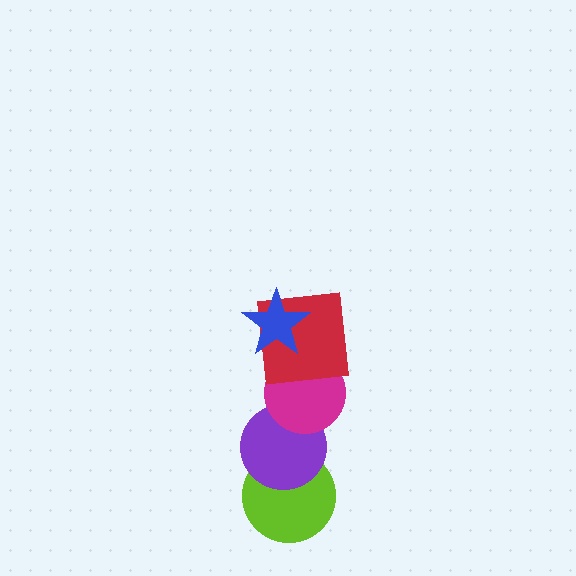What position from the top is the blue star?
The blue star is 1st from the top.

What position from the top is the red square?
The red square is 2nd from the top.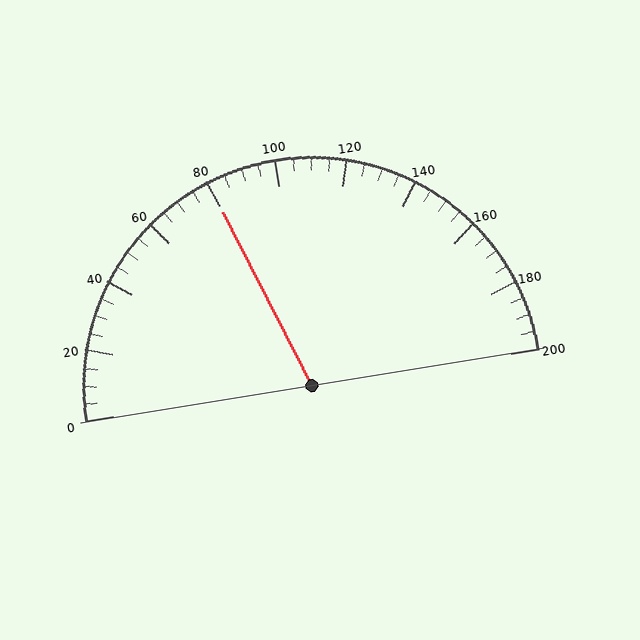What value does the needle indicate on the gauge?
The needle indicates approximately 80.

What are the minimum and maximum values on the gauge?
The gauge ranges from 0 to 200.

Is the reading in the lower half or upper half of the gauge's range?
The reading is in the lower half of the range (0 to 200).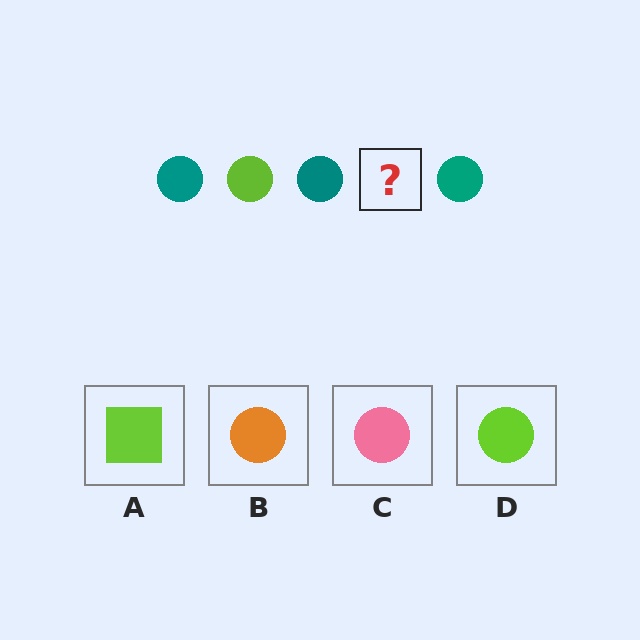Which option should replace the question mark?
Option D.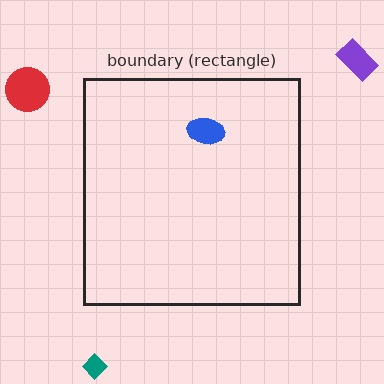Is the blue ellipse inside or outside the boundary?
Inside.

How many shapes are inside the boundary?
1 inside, 3 outside.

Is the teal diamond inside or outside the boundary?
Outside.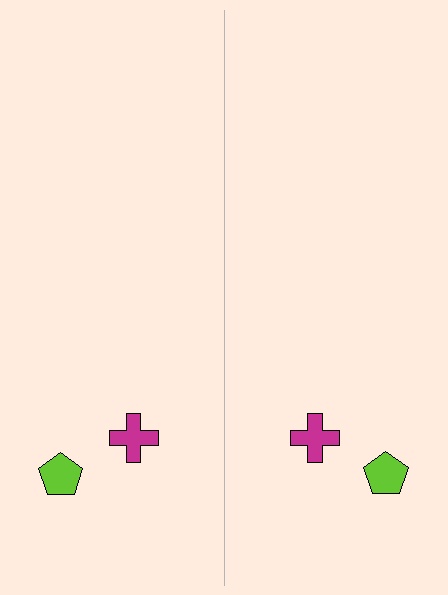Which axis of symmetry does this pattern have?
The pattern has a vertical axis of symmetry running through the center of the image.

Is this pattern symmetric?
Yes, this pattern has bilateral (reflection) symmetry.